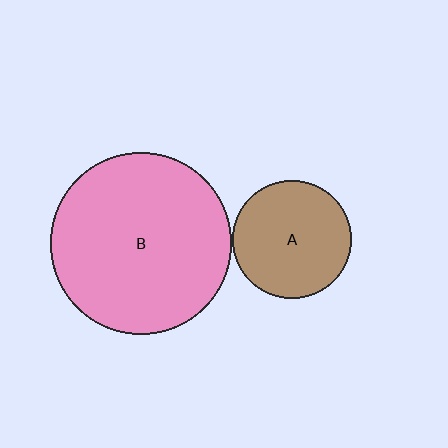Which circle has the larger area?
Circle B (pink).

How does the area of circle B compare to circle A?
Approximately 2.3 times.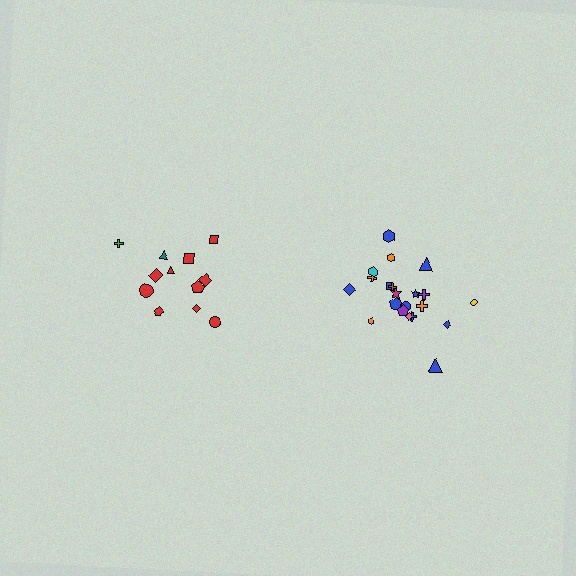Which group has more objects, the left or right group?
The right group.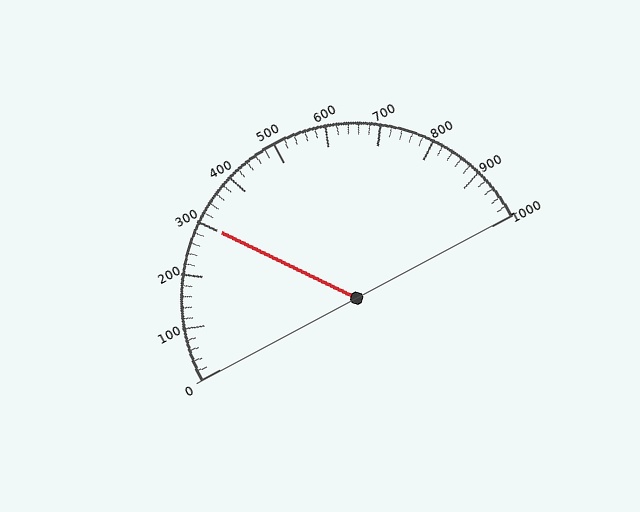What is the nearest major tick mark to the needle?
The nearest major tick mark is 300.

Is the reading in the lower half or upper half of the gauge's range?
The reading is in the lower half of the range (0 to 1000).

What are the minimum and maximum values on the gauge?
The gauge ranges from 0 to 1000.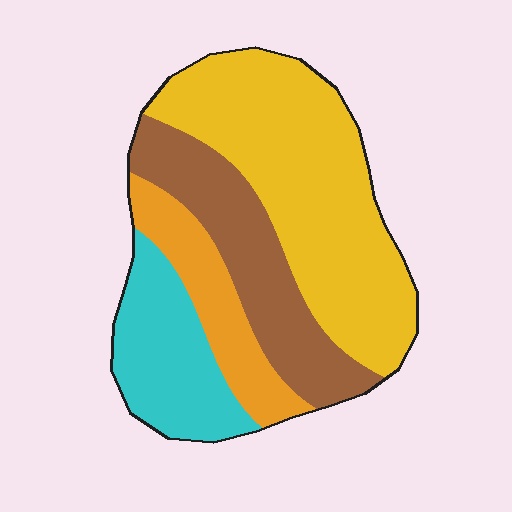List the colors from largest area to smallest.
From largest to smallest: yellow, brown, cyan, orange.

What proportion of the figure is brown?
Brown covers 23% of the figure.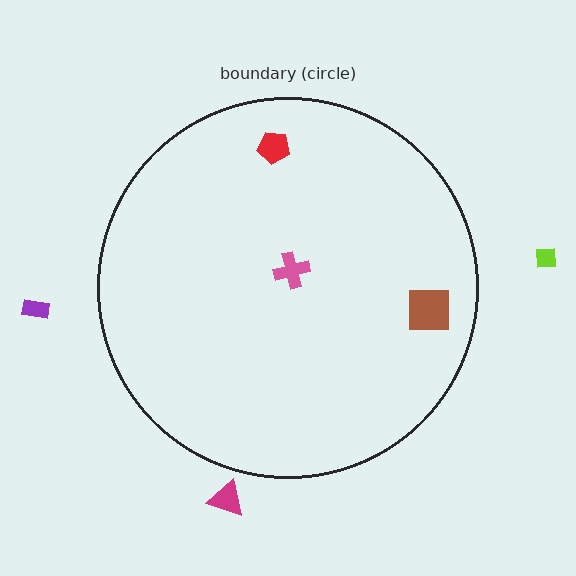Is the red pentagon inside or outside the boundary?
Inside.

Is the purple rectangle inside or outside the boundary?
Outside.